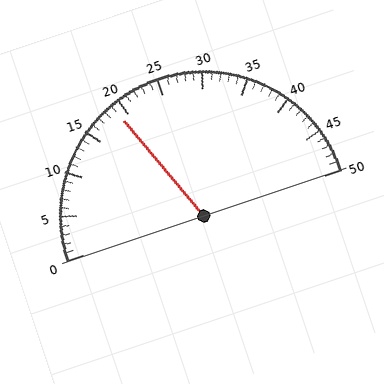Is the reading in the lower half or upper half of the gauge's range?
The reading is in the lower half of the range (0 to 50).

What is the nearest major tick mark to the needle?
The nearest major tick mark is 20.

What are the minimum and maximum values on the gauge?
The gauge ranges from 0 to 50.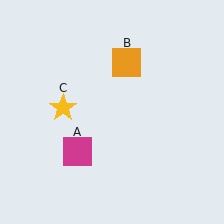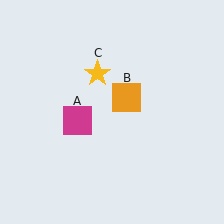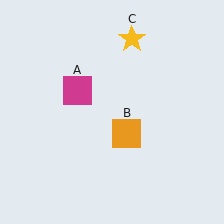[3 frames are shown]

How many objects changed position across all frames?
3 objects changed position: magenta square (object A), orange square (object B), yellow star (object C).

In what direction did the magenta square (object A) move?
The magenta square (object A) moved up.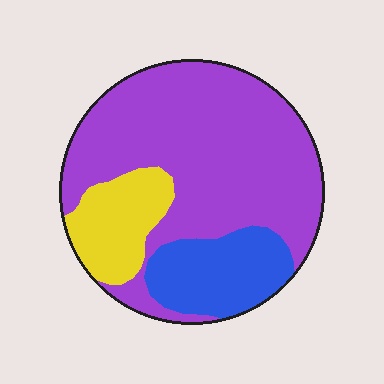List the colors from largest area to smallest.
From largest to smallest: purple, blue, yellow.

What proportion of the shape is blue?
Blue covers about 20% of the shape.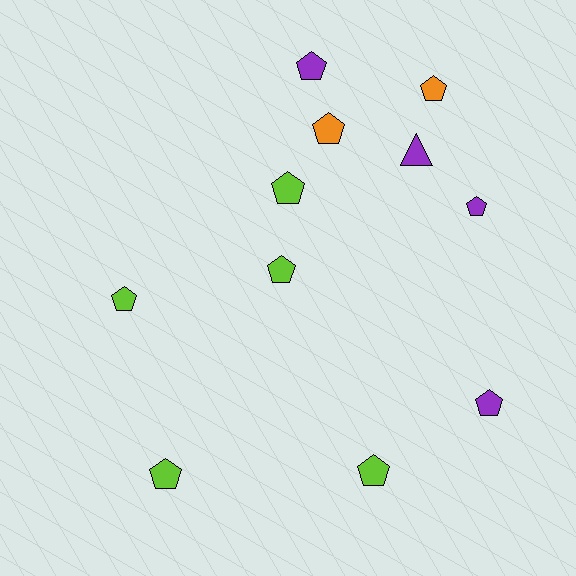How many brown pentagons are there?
There are no brown pentagons.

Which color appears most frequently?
Lime, with 5 objects.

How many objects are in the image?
There are 11 objects.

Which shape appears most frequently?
Pentagon, with 10 objects.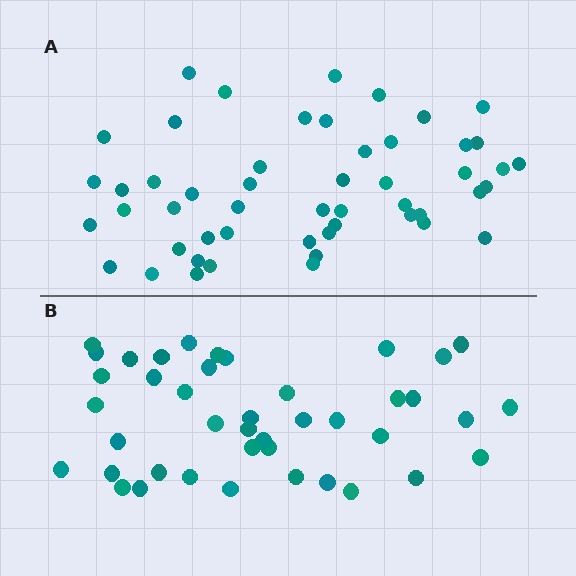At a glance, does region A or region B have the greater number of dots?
Region A (the top region) has more dots.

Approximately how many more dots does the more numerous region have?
Region A has roughly 8 or so more dots than region B.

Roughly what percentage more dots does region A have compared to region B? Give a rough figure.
About 20% more.